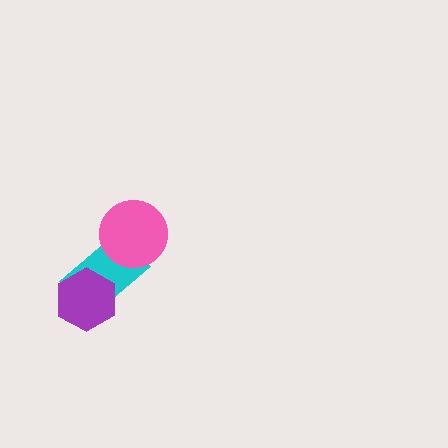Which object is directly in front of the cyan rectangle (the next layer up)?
The purple hexagon is directly in front of the cyan rectangle.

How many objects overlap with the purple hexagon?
1 object overlaps with the purple hexagon.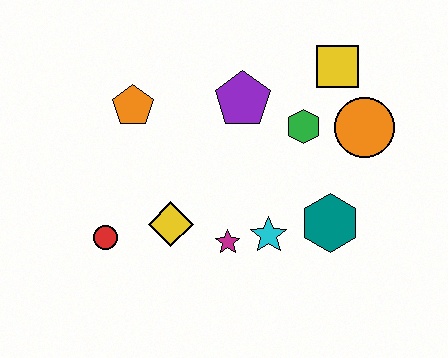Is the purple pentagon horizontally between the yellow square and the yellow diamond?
Yes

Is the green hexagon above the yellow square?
No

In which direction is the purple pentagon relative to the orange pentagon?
The purple pentagon is to the right of the orange pentagon.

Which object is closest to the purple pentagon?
The green hexagon is closest to the purple pentagon.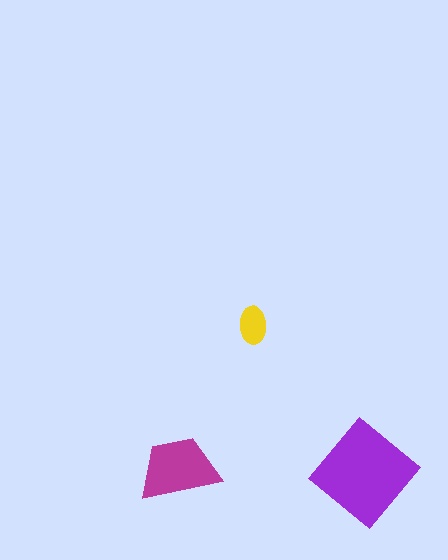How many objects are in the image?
There are 3 objects in the image.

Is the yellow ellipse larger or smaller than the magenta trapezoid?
Smaller.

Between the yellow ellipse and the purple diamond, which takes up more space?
The purple diamond.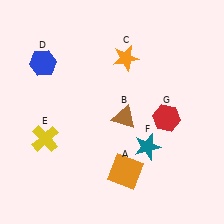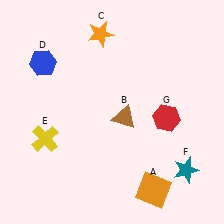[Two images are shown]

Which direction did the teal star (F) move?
The teal star (F) moved right.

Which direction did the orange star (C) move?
The orange star (C) moved left.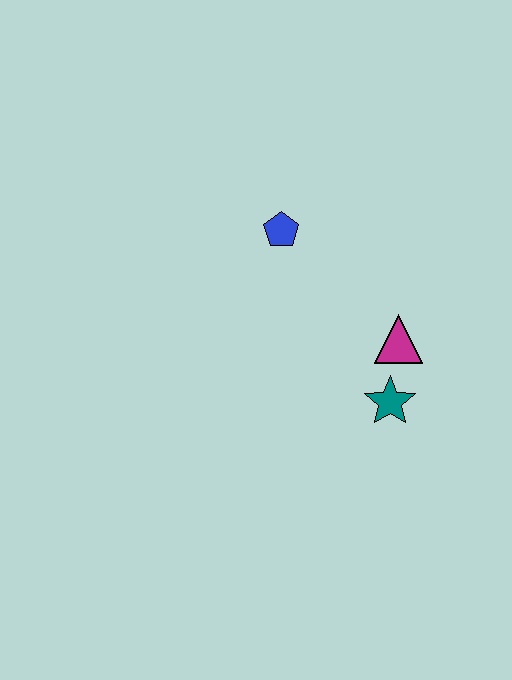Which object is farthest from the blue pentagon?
The teal star is farthest from the blue pentagon.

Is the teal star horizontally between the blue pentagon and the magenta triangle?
Yes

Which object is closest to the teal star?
The magenta triangle is closest to the teal star.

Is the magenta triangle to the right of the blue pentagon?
Yes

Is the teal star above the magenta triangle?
No